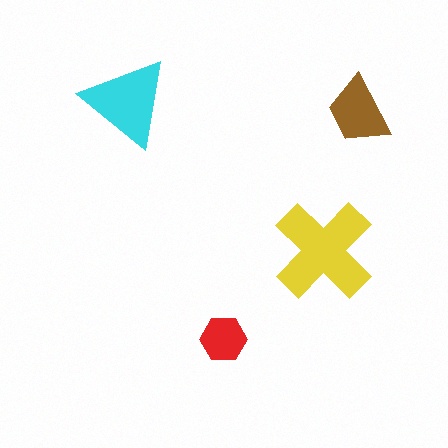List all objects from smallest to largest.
The red hexagon, the brown trapezoid, the cyan triangle, the yellow cross.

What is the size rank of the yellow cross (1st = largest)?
1st.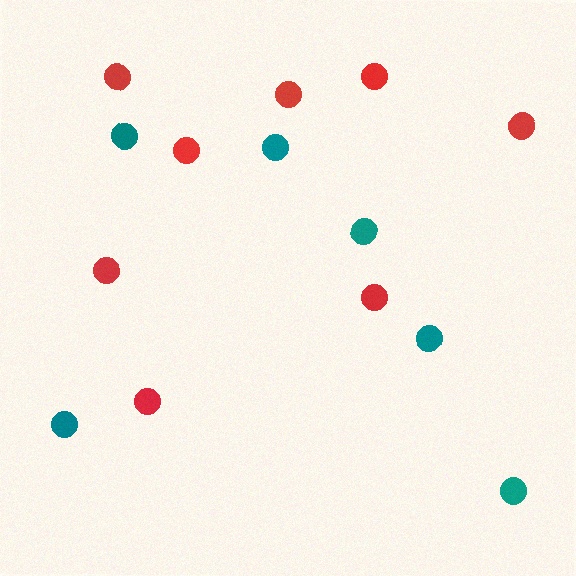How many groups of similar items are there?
There are 2 groups: one group of teal circles (6) and one group of red circles (8).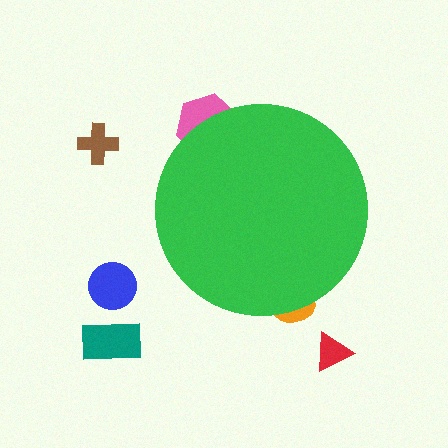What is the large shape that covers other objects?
A green circle.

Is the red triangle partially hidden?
No, the red triangle is fully visible.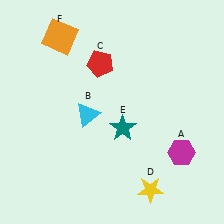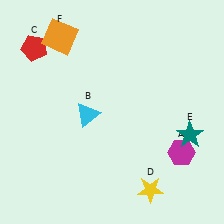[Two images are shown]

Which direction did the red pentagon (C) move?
The red pentagon (C) moved left.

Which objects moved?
The objects that moved are: the red pentagon (C), the teal star (E).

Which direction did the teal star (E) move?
The teal star (E) moved right.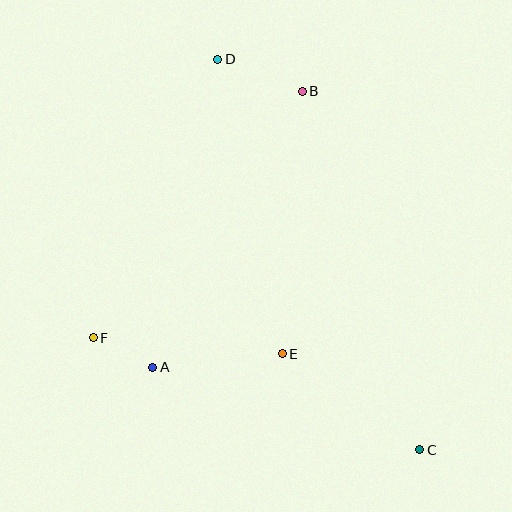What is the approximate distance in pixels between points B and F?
The distance between B and F is approximately 323 pixels.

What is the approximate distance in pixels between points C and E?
The distance between C and E is approximately 167 pixels.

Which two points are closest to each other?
Points A and F are closest to each other.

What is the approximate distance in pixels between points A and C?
The distance between A and C is approximately 280 pixels.